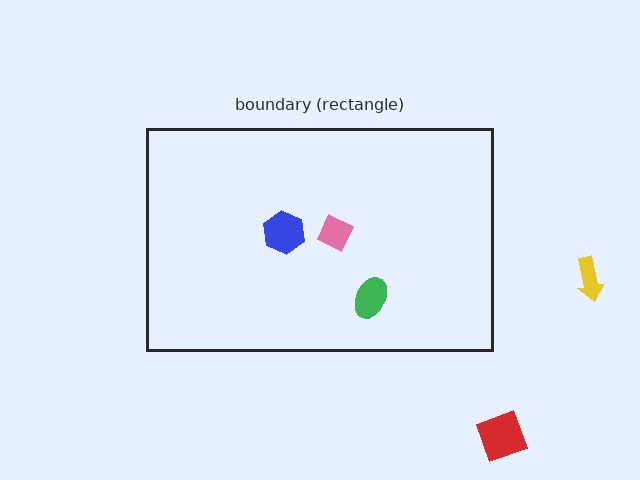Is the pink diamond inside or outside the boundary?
Inside.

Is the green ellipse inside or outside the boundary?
Inside.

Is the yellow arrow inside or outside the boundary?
Outside.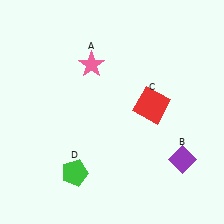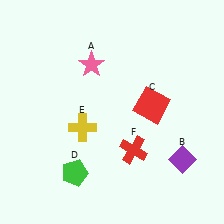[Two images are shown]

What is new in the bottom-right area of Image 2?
A red cross (F) was added in the bottom-right area of Image 2.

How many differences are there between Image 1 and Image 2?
There are 2 differences between the two images.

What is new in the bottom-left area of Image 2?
A yellow cross (E) was added in the bottom-left area of Image 2.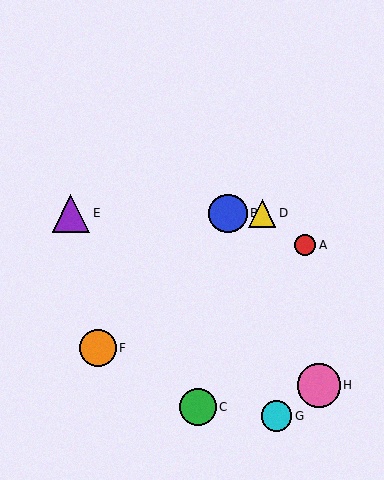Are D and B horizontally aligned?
Yes, both are at y≈213.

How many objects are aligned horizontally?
3 objects (B, D, E) are aligned horizontally.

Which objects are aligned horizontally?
Objects B, D, E are aligned horizontally.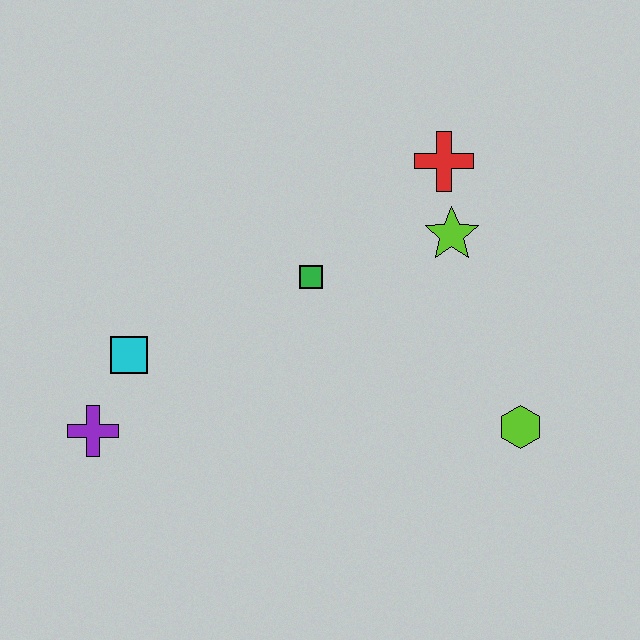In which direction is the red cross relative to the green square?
The red cross is to the right of the green square.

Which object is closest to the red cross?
The lime star is closest to the red cross.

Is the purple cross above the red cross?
No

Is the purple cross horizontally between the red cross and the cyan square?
No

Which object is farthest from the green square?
The purple cross is farthest from the green square.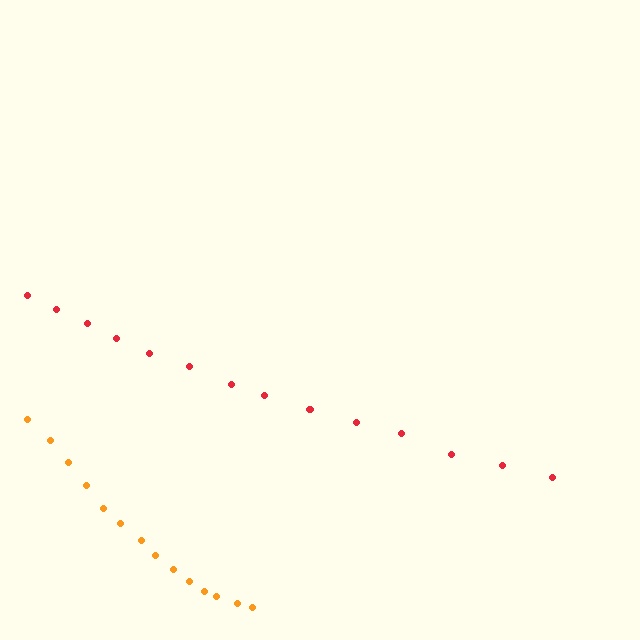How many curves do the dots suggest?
There are 2 distinct paths.